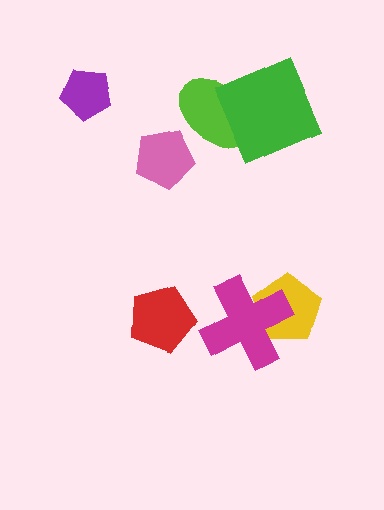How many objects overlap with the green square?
1 object overlaps with the green square.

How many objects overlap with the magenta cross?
1 object overlaps with the magenta cross.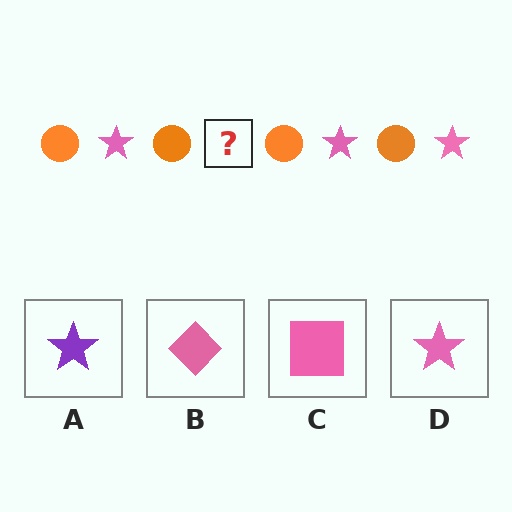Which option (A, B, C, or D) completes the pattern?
D.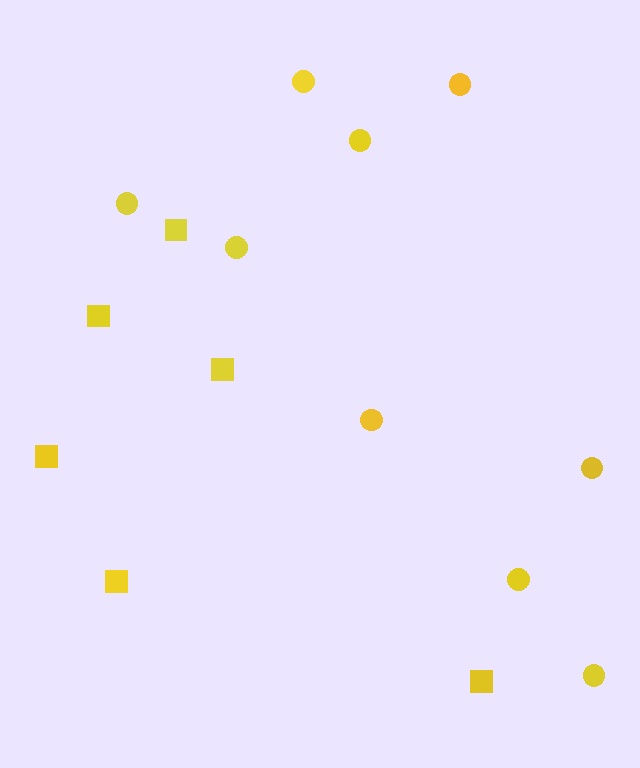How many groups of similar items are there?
There are 2 groups: one group of circles (9) and one group of squares (6).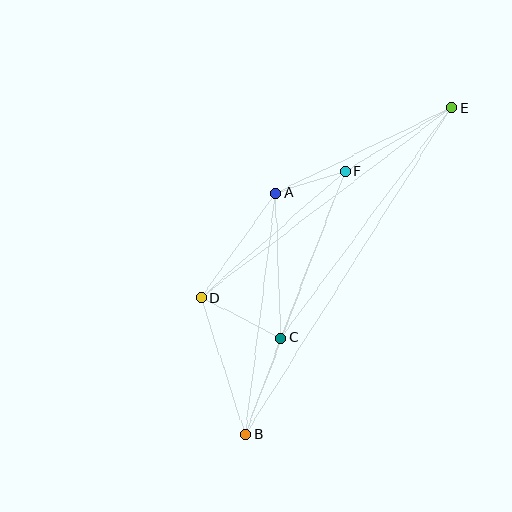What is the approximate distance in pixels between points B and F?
The distance between B and F is approximately 282 pixels.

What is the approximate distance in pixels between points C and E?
The distance between C and E is approximately 286 pixels.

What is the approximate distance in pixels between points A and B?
The distance between A and B is approximately 244 pixels.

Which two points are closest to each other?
Points A and F are closest to each other.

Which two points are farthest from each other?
Points B and E are farthest from each other.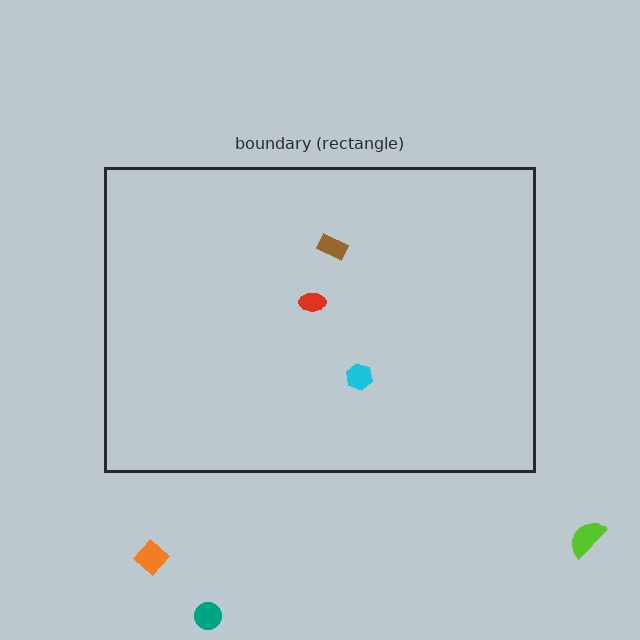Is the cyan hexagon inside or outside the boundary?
Inside.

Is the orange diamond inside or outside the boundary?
Outside.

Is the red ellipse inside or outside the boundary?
Inside.